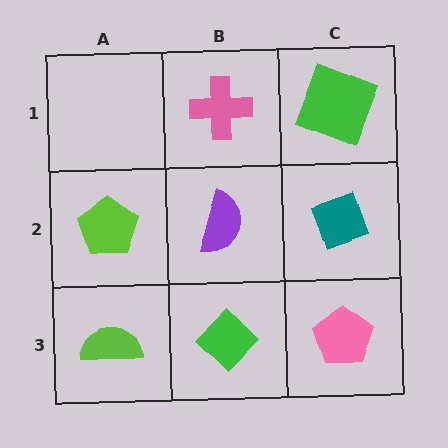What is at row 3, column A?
A lime semicircle.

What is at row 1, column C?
A green square.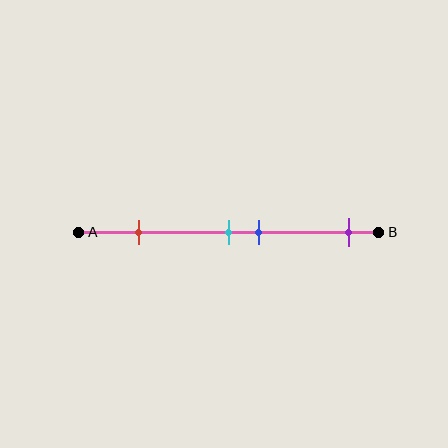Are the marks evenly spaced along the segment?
No, the marks are not evenly spaced.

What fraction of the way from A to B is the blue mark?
The blue mark is approximately 60% (0.6) of the way from A to B.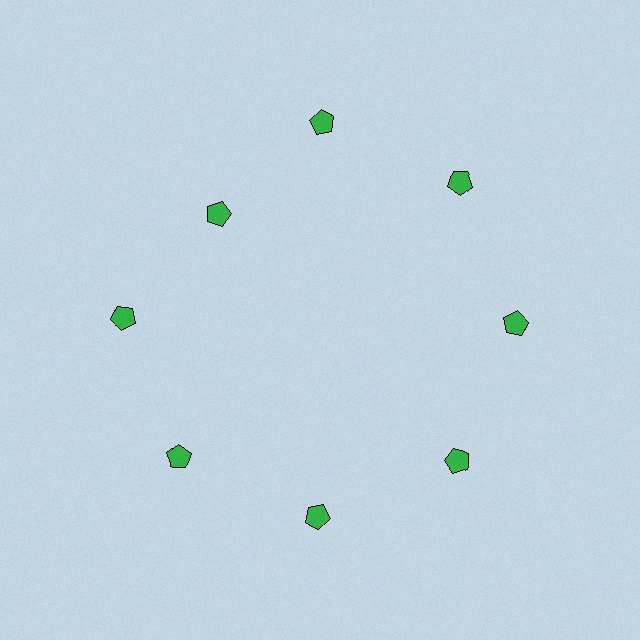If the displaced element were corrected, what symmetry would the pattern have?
It would have 8-fold rotational symmetry — the pattern would map onto itself every 45 degrees.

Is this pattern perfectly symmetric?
No. The 8 green pentagons are arranged in a ring, but one element near the 10 o'clock position is pulled inward toward the center, breaking the 8-fold rotational symmetry.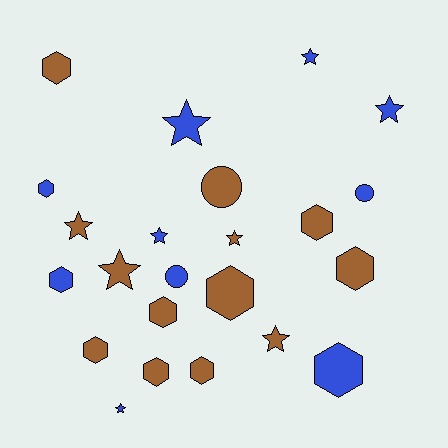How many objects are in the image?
There are 23 objects.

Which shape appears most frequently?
Hexagon, with 11 objects.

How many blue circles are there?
There are 2 blue circles.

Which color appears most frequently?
Brown, with 13 objects.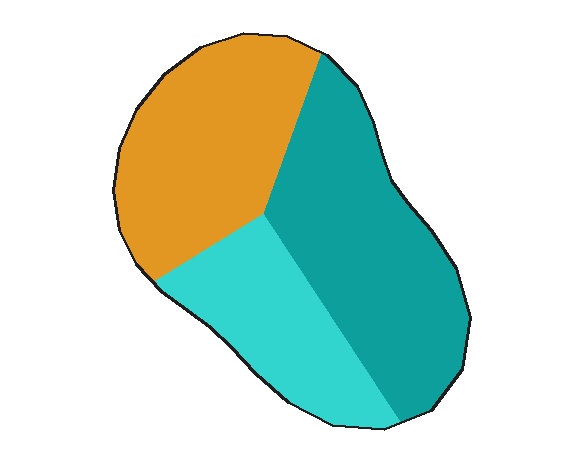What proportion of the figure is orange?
Orange covers roughly 35% of the figure.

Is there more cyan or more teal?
Teal.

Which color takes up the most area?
Teal, at roughly 40%.